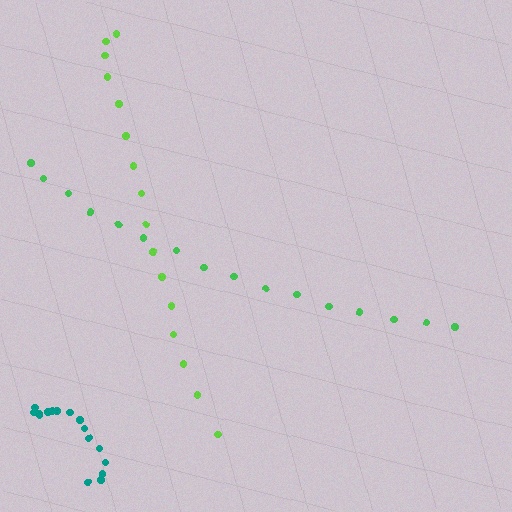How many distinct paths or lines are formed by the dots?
There are 3 distinct paths.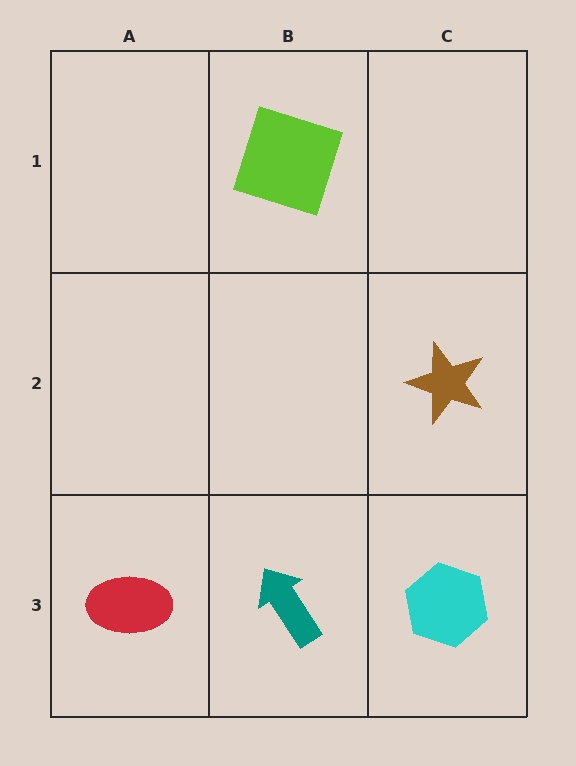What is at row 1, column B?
A lime square.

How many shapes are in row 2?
1 shape.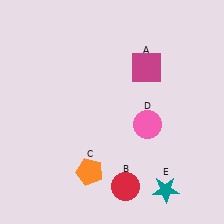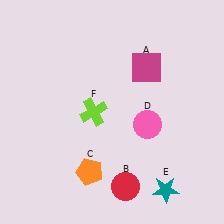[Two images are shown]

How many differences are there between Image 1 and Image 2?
There is 1 difference between the two images.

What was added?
A lime cross (F) was added in Image 2.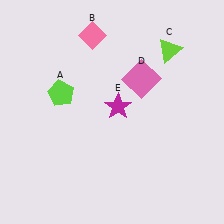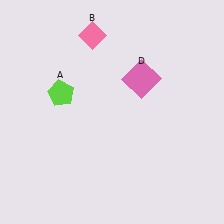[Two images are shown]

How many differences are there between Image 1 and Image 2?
There are 2 differences between the two images.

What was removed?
The magenta star (E), the lime triangle (C) were removed in Image 2.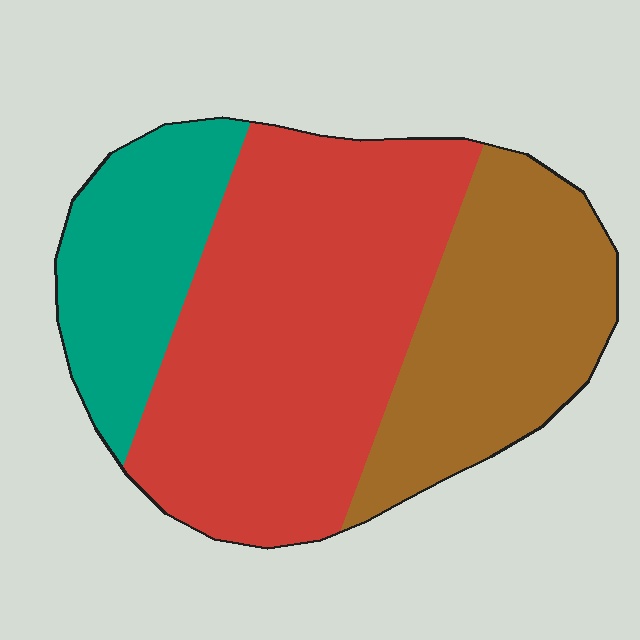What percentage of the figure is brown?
Brown covers 29% of the figure.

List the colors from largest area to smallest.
From largest to smallest: red, brown, teal.